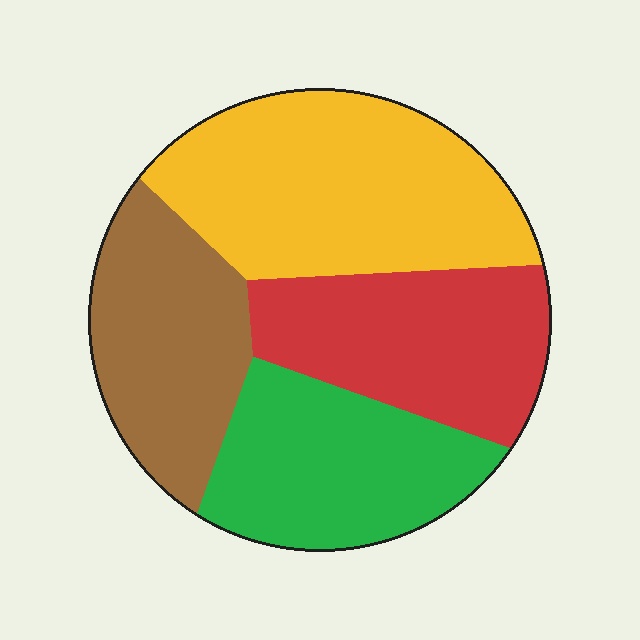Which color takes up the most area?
Yellow, at roughly 35%.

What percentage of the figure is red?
Red covers around 25% of the figure.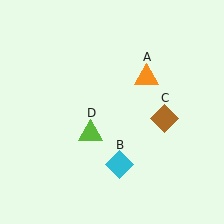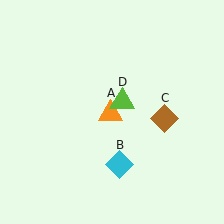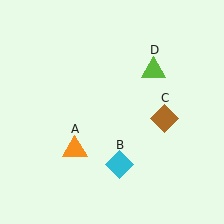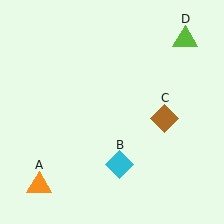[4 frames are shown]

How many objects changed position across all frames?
2 objects changed position: orange triangle (object A), lime triangle (object D).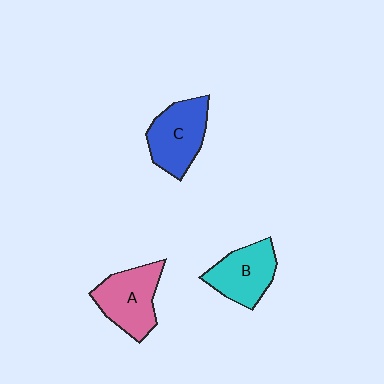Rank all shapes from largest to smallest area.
From largest to smallest: A (pink), C (blue), B (cyan).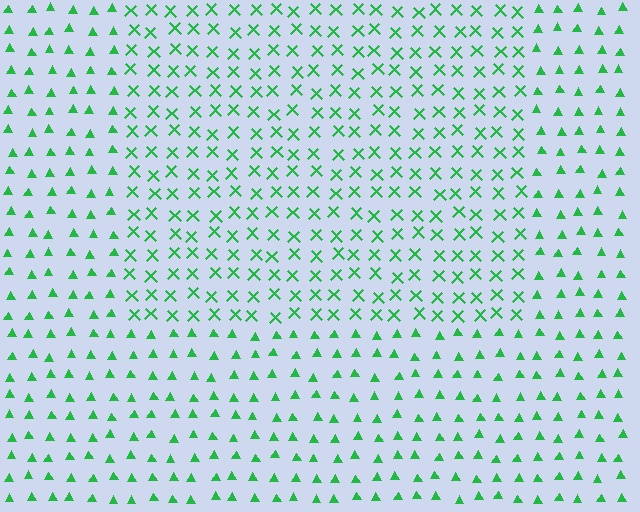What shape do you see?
I see a rectangle.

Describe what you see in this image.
The image is filled with small green elements arranged in a uniform grid. A rectangle-shaped region contains X marks, while the surrounding area contains triangles. The boundary is defined purely by the change in element shape.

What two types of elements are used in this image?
The image uses X marks inside the rectangle region and triangles outside it.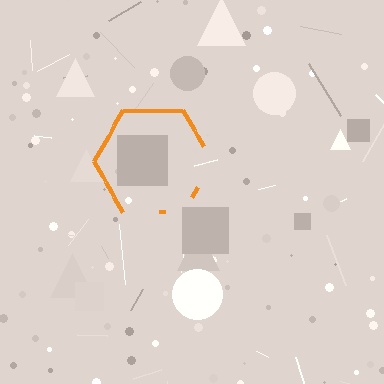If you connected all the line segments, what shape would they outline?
They would outline a hexagon.